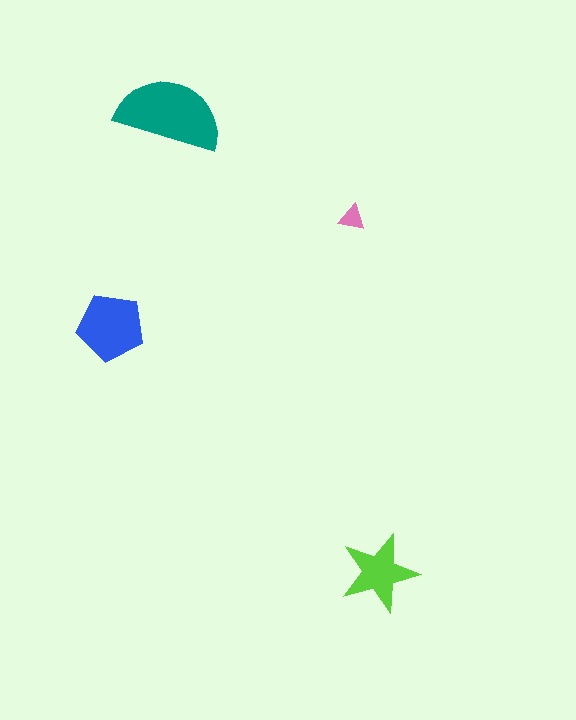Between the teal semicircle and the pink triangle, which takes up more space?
The teal semicircle.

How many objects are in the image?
There are 4 objects in the image.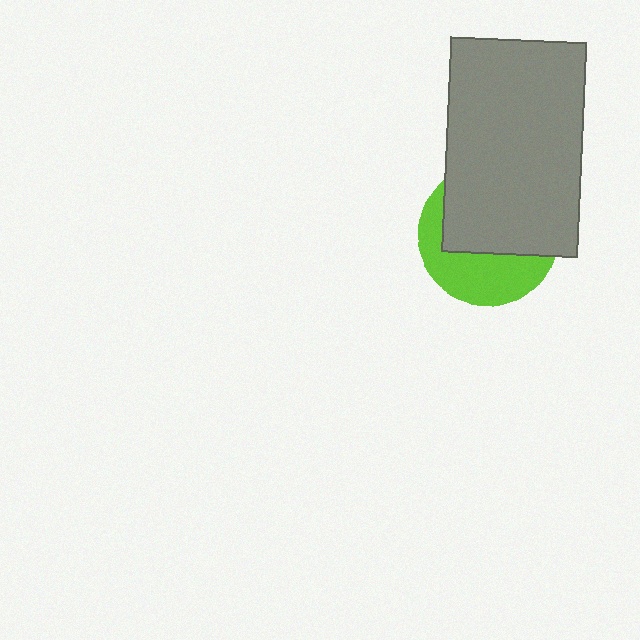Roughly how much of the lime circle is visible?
A small part of it is visible (roughly 41%).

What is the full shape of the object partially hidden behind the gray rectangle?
The partially hidden object is a lime circle.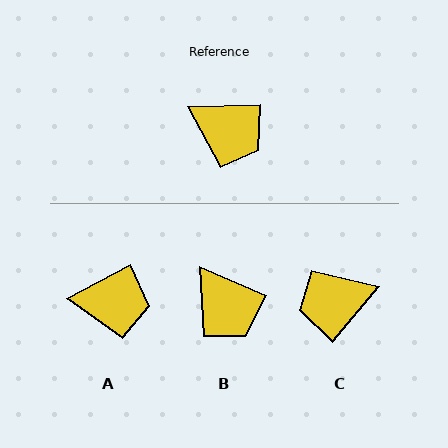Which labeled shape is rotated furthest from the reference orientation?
C, about 131 degrees away.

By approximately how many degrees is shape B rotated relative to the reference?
Approximately 25 degrees clockwise.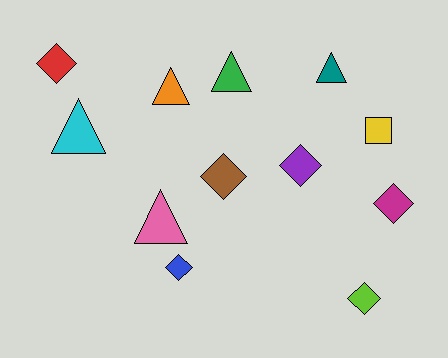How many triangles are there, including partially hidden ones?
There are 5 triangles.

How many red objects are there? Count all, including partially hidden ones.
There is 1 red object.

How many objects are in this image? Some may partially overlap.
There are 12 objects.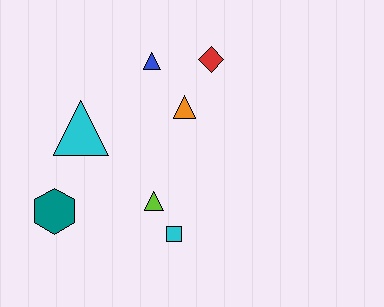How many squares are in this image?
There is 1 square.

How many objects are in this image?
There are 7 objects.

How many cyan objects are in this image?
There are 2 cyan objects.